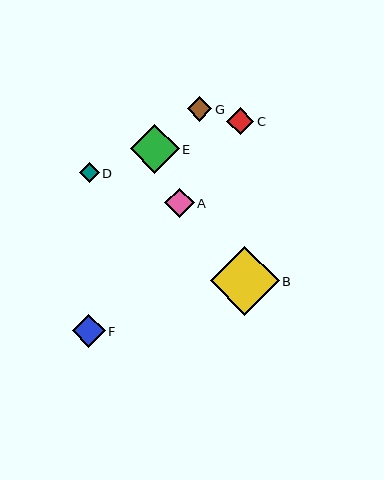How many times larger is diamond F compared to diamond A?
Diamond F is approximately 1.1 times the size of diamond A.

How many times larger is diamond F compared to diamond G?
Diamond F is approximately 1.4 times the size of diamond G.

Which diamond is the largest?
Diamond B is the largest with a size of approximately 69 pixels.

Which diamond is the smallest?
Diamond D is the smallest with a size of approximately 20 pixels.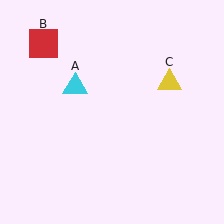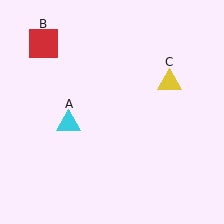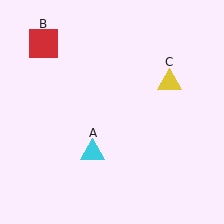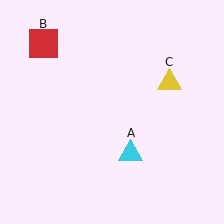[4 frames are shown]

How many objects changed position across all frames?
1 object changed position: cyan triangle (object A).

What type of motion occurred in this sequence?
The cyan triangle (object A) rotated counterclockwise around the center of the scene.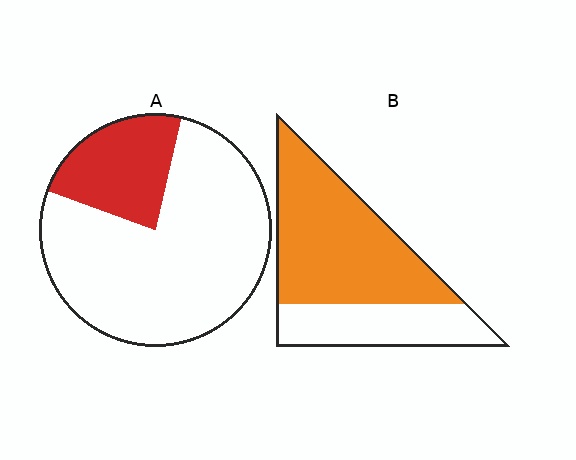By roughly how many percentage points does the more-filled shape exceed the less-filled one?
By roughly 45 percentage points (B over A).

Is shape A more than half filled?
No.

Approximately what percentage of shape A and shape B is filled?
A is approximately 25% and B is approximately 65%.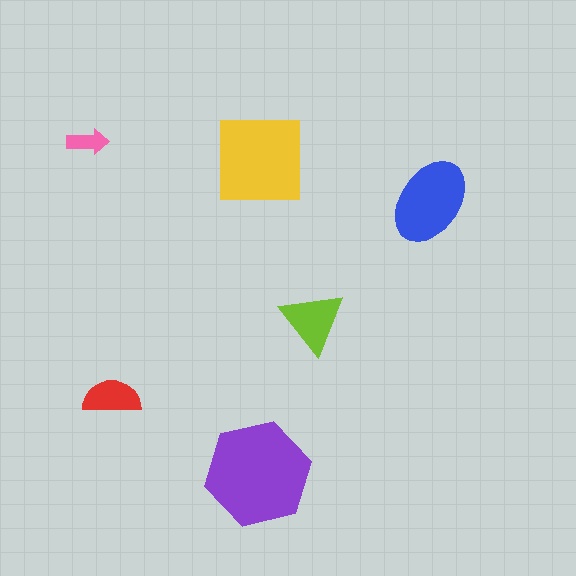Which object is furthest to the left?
The pink arrow is leftmost.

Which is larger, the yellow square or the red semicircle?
The yellow square.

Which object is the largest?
The purple hexagon.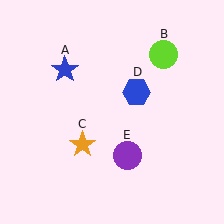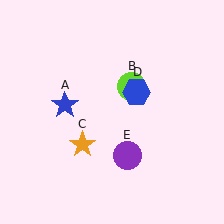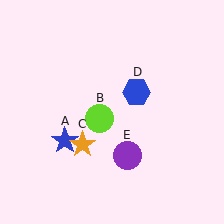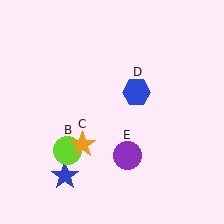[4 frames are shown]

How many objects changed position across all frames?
2 objects changed position: blue star (object A), lime circle (object B).